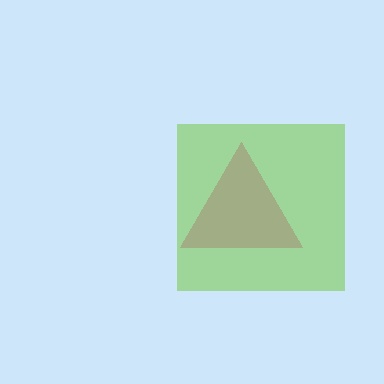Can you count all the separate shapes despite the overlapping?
Yes, there are 2 separate shapes.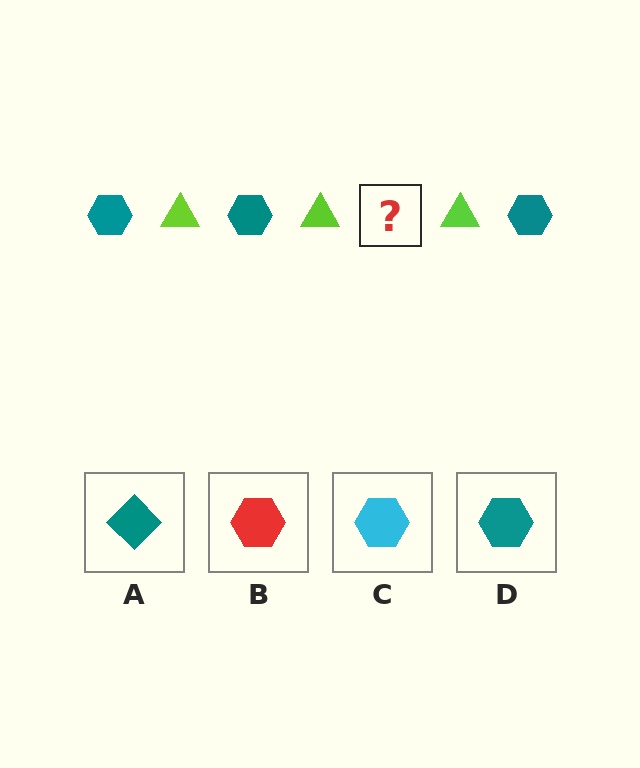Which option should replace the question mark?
Option D.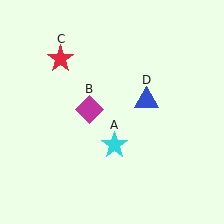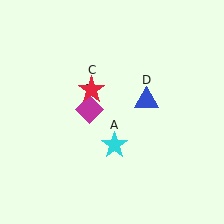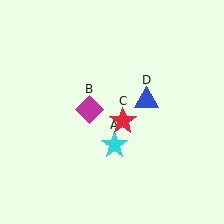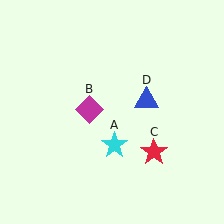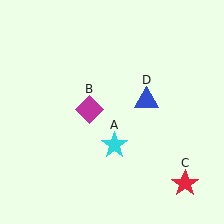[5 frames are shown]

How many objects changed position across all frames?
1 object changed position: red star (object C).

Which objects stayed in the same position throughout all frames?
Cyan star (object A) and magenta diamond (object B) and blue triangle (object D) remained stationary.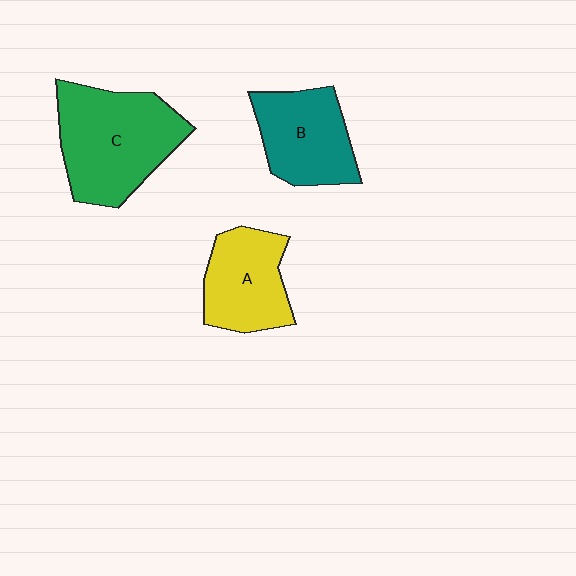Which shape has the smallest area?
Shape A (yellow).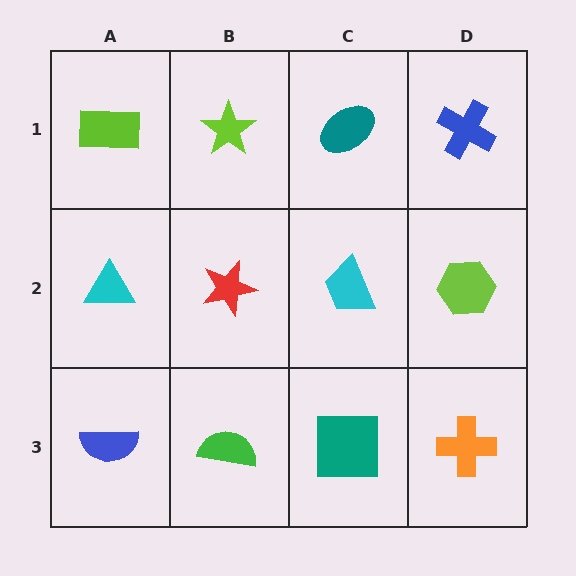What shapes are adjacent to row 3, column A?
A cyan triangle (row 2, column A), a green semicircle (row 3, column B).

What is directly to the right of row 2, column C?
A lime hexagon.